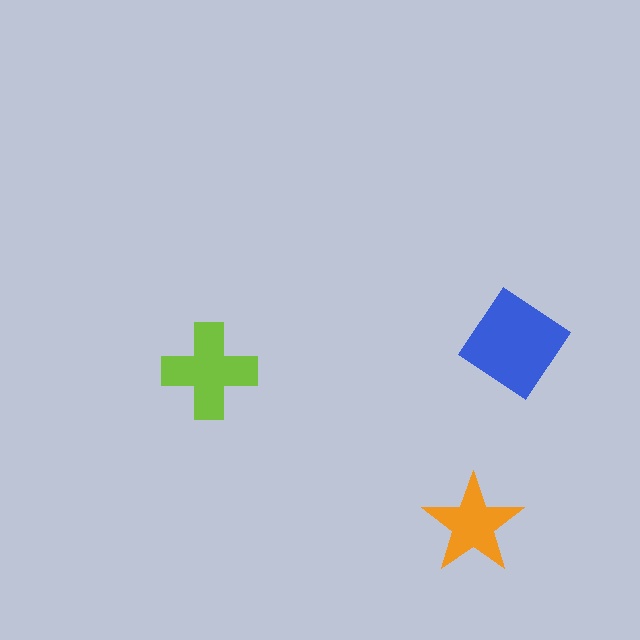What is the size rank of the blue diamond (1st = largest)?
1st.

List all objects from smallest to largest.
The orange star, the lime cross, the blue diamond.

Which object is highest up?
The blue diamond is topmost.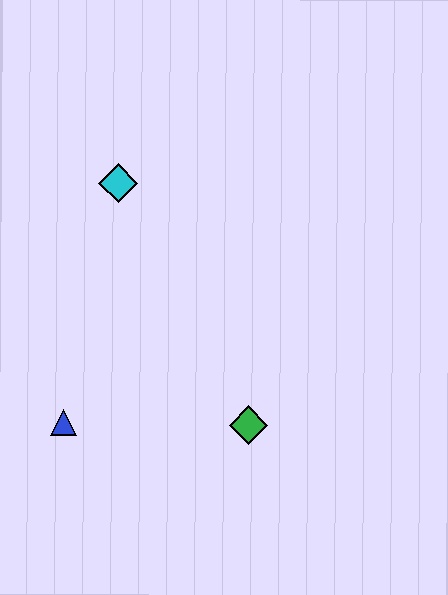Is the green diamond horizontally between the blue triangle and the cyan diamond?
No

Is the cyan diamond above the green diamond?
Yes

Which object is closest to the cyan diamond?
The blue triangle is closest to the cyan diamond.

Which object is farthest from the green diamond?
The cyan diamond is farthest from the green diamond.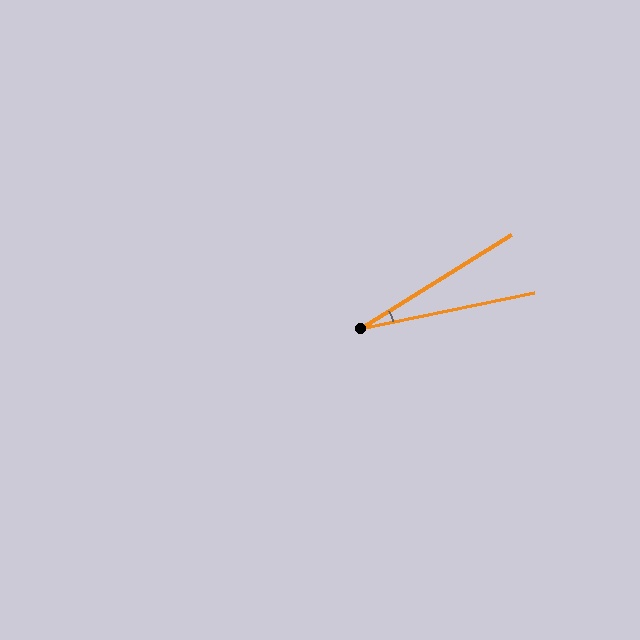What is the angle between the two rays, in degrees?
Approximately 20 degrees.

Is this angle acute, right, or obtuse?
It is acute.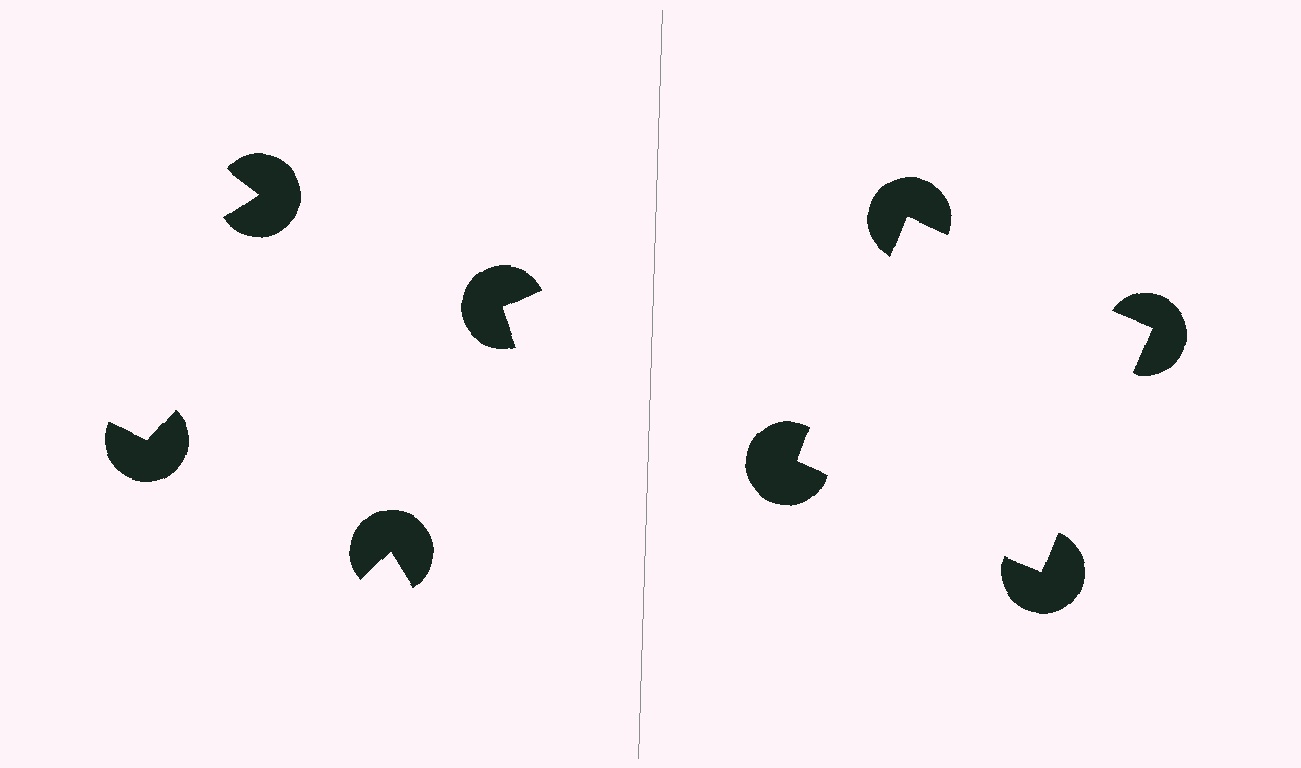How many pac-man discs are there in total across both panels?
8 — 4 on each side.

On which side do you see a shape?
An illusory square appears on the right side. On the left side the wedge cuts are rotated, so no coherent shape forms.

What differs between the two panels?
The pac-man discs are positioned identically on both sides; only the wedge orientations differ. On the right they align to a square; on the left they are misaligned.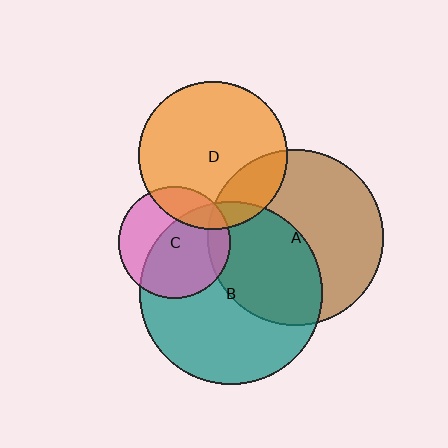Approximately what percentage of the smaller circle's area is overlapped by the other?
Approximately 20%.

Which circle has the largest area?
Circle B (teal).